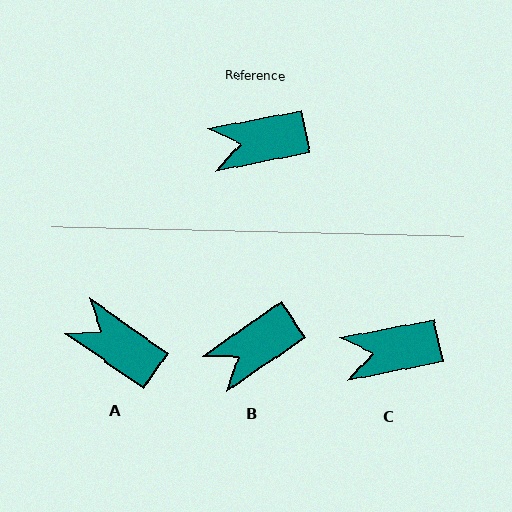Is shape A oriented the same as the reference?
No, it is off by about 46 degrees.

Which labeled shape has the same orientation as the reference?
C.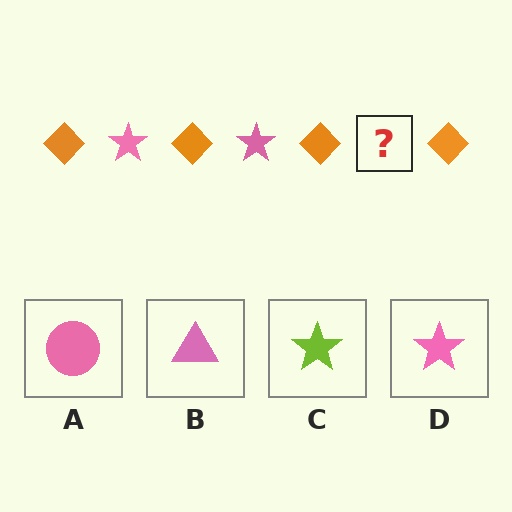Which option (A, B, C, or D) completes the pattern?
D.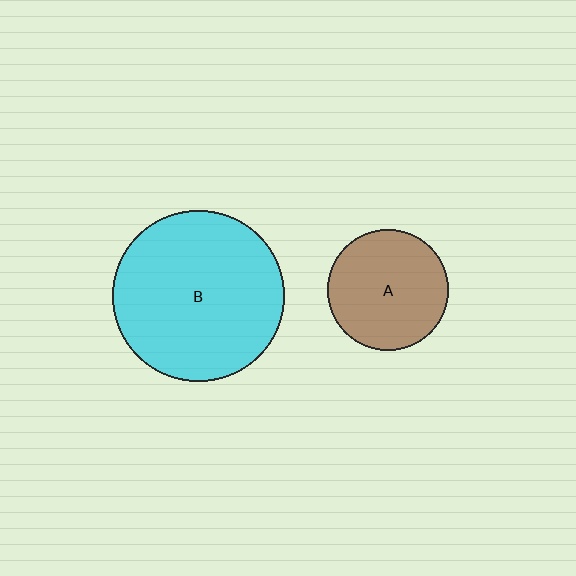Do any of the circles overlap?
No, none of the circles overlap.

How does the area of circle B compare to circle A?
Approximately 2.0 times.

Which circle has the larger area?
Circle B (cyan).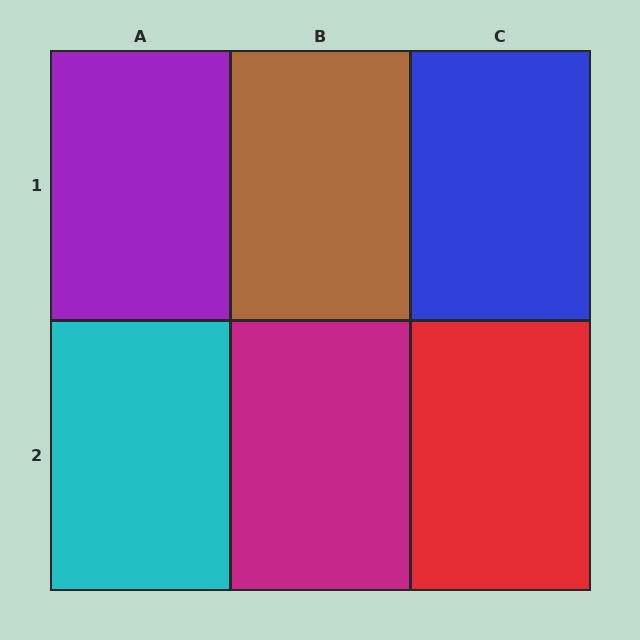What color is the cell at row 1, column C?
Blue.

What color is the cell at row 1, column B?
Brown.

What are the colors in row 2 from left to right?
Cyan, magenta, red.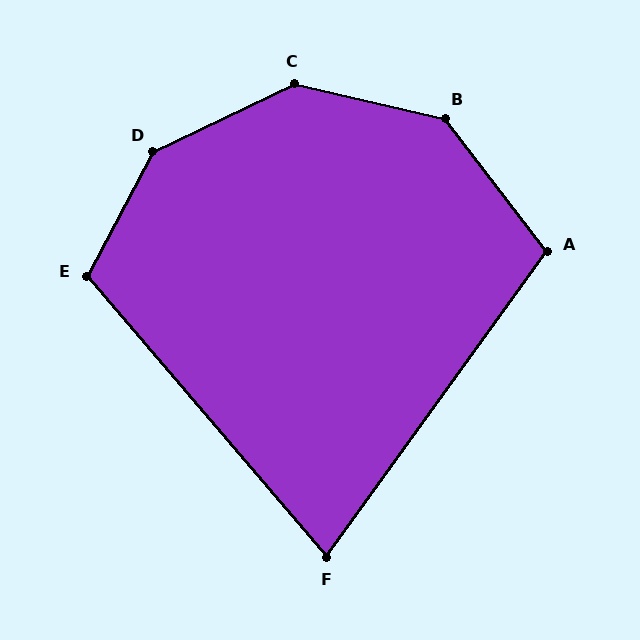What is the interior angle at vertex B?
Approximately 140 degrees (obtuse).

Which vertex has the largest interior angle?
D, at approximately 143 degrees.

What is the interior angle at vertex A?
Approximately 107 degrees (obtuse).